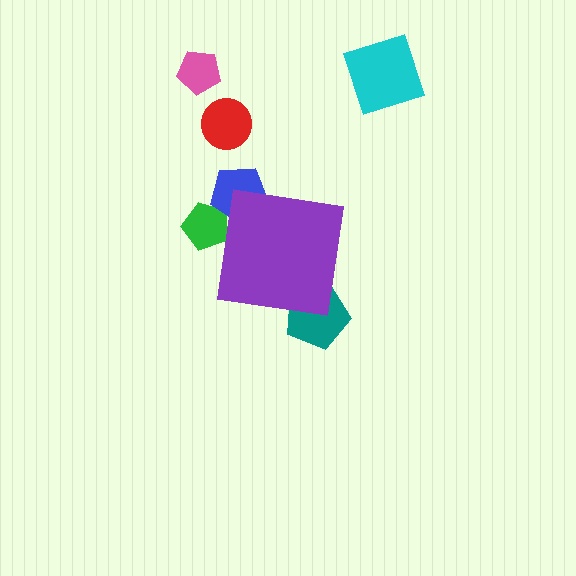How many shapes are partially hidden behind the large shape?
3 shapes are partially hidden.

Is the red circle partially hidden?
No, the red circle is fully visible.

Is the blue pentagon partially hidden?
Yes, the blue pentagon is partially hidden behind the purple square.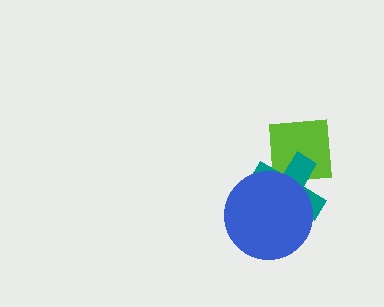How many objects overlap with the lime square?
2 objects overlap with the lime square.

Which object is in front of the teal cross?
The blue circle is in front of the teal cross.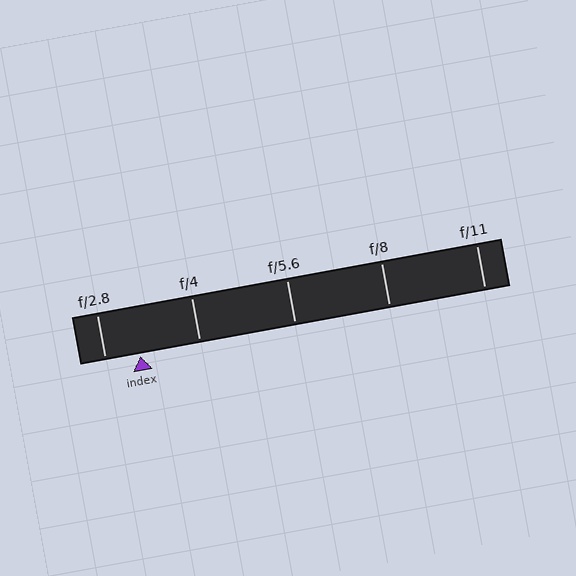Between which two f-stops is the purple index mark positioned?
The index mark is between f/2.8 and f/4.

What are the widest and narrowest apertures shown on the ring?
The widest aperture shown is f/2.8 and the narrowest is f/11.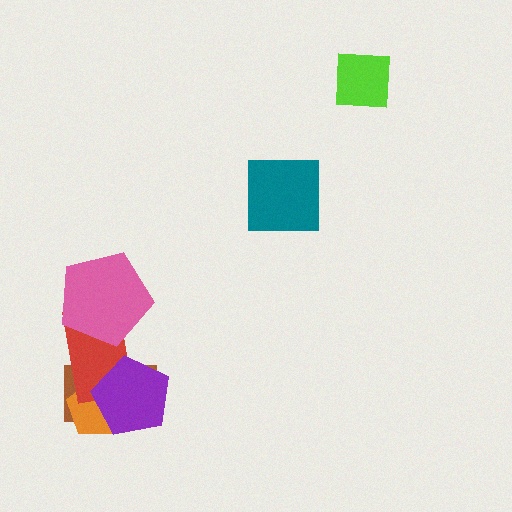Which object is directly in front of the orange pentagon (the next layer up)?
The red rectangle is directly in front of the orange pentagon.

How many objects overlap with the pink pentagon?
1 object overlaps with the pink pentagon.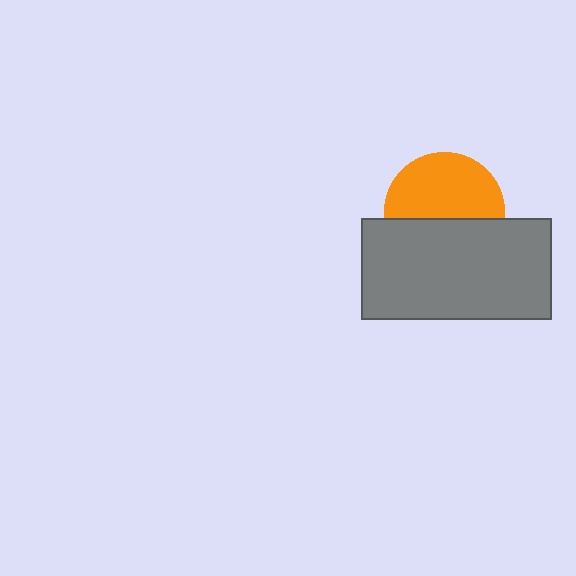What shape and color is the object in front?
The object in front is a gray rectangle.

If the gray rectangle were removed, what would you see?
You would see the complete orange circle.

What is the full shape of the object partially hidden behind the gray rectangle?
The partially hidden object is an orange circle.